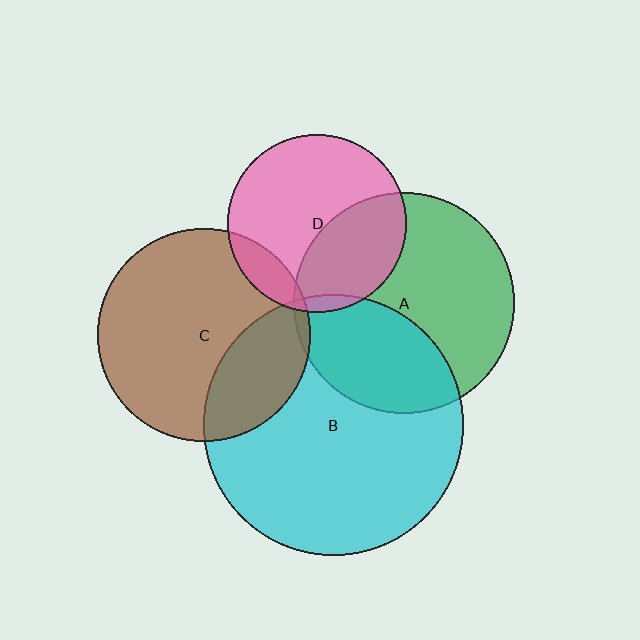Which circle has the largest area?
Circle B (cyan).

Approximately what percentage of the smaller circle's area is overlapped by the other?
Approximately 35%.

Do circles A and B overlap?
Yes.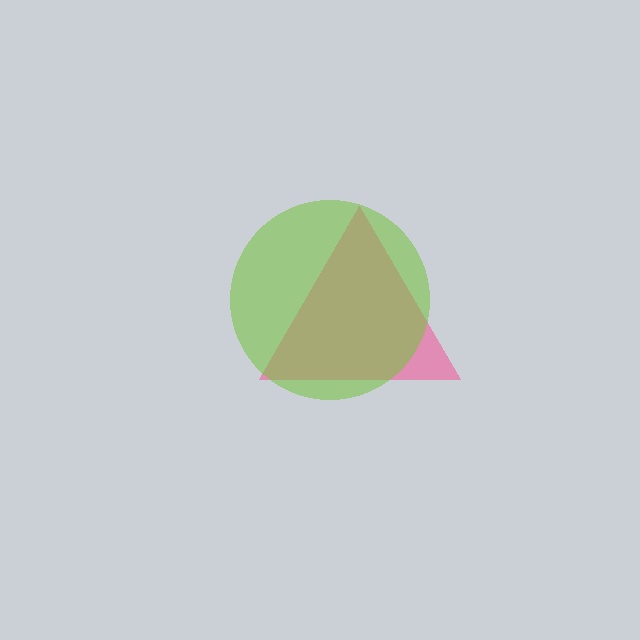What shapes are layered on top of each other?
The layered shapes are: a pink triangle, a lime circle.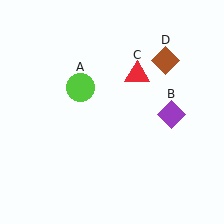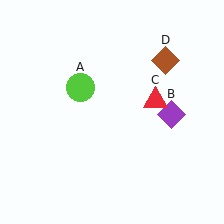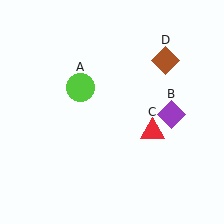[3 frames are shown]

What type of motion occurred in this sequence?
The red triangle (object C) rotated clockwise around the center of the scene.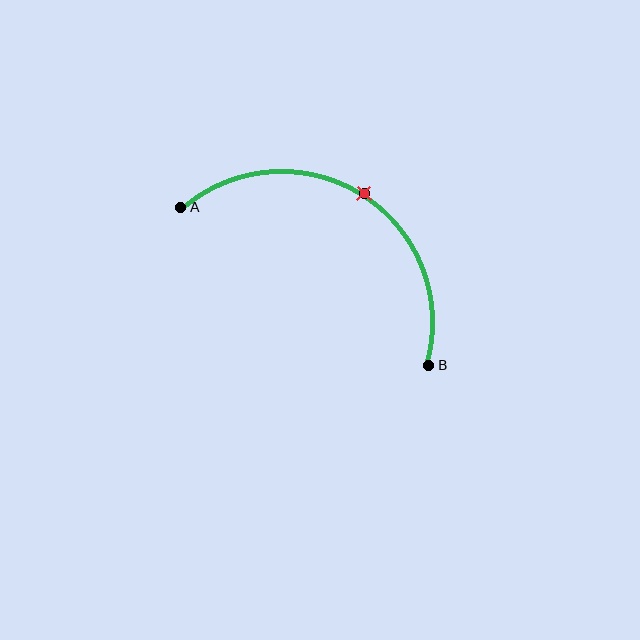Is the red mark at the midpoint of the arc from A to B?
Yes. The red mark lies on the arc at equal arc-length from both A and B — it is the arc midpoint.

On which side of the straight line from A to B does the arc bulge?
The arc bulges above the straight line connecting A and B.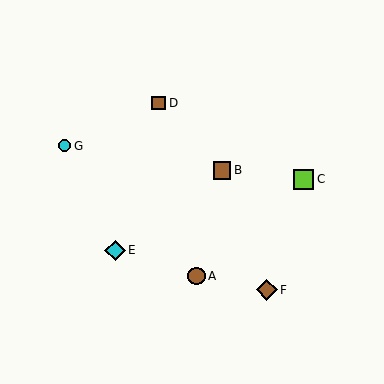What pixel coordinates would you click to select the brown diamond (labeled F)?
Click at (267, 290) to select the brown diamond F.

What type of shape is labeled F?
Shape F is a brown diamond.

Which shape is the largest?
The brown diamond (labeled F) is the largest.